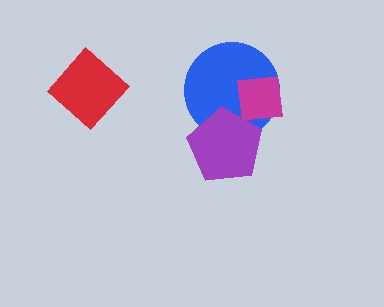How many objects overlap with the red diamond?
0 objects overlap with the red diamond.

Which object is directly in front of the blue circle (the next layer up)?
The purple pentagon is directly in front of the blue circle.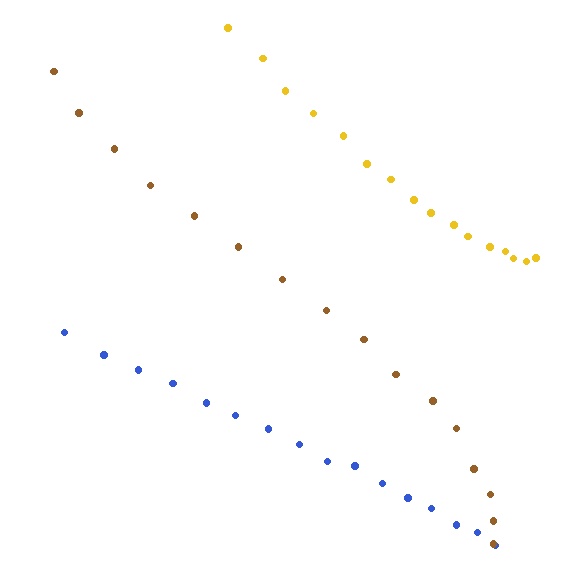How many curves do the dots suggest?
There are 3 distinct paths.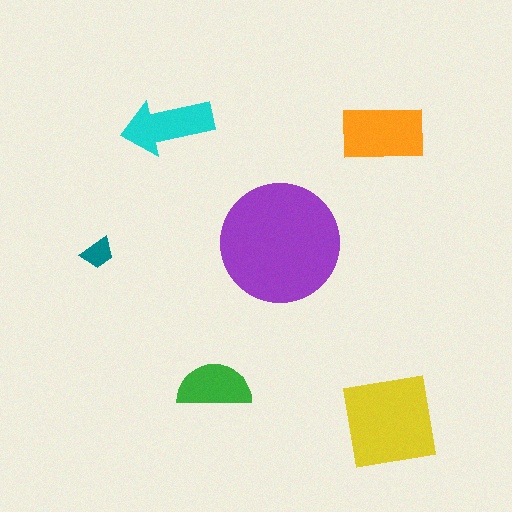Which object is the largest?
The purple circle.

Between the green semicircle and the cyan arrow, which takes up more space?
The cyan arrow.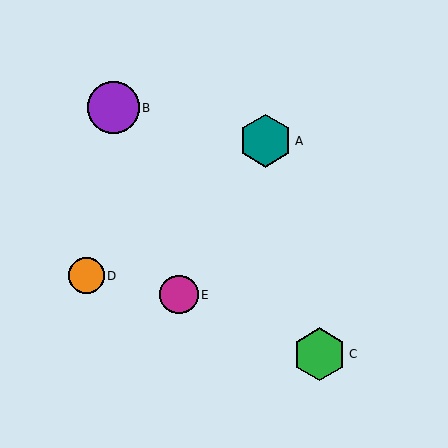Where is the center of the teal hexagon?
The center of the teal hexagon is at (266, 141).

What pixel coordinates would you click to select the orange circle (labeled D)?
Click at (86, 276) to select the orange circle D.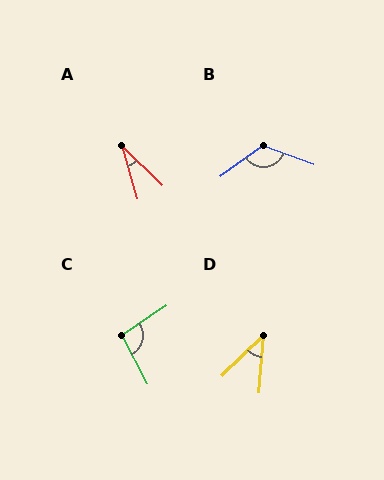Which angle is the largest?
B, at approximately 125 degrees.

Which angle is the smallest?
A, at approximately 30 degrees.